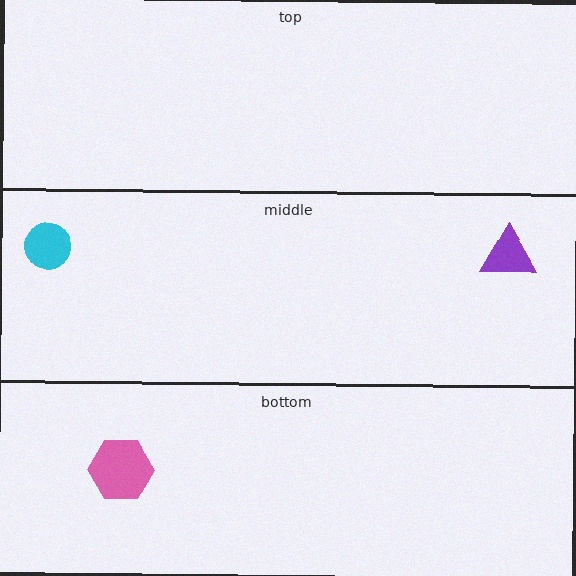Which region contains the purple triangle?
The middle region.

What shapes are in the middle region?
The cyan circle, the purple triangle.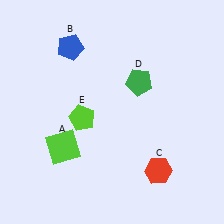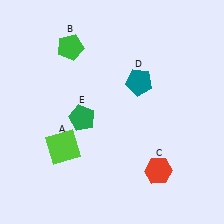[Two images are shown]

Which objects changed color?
B changed from blue to green. D changed from green to teal. E changed from lime to green.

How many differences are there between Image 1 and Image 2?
There are 3 differences between the two images.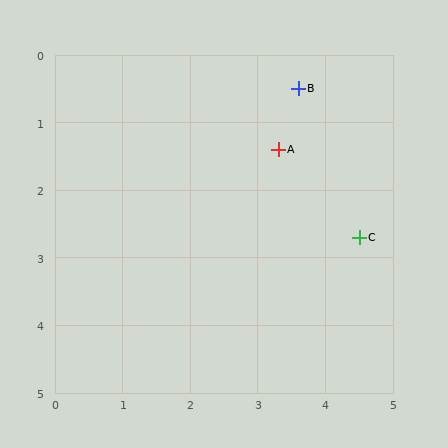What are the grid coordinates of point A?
Point A is at approximately (3.3, 1.4).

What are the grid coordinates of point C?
Point C is at approximately (4.5, 2.7).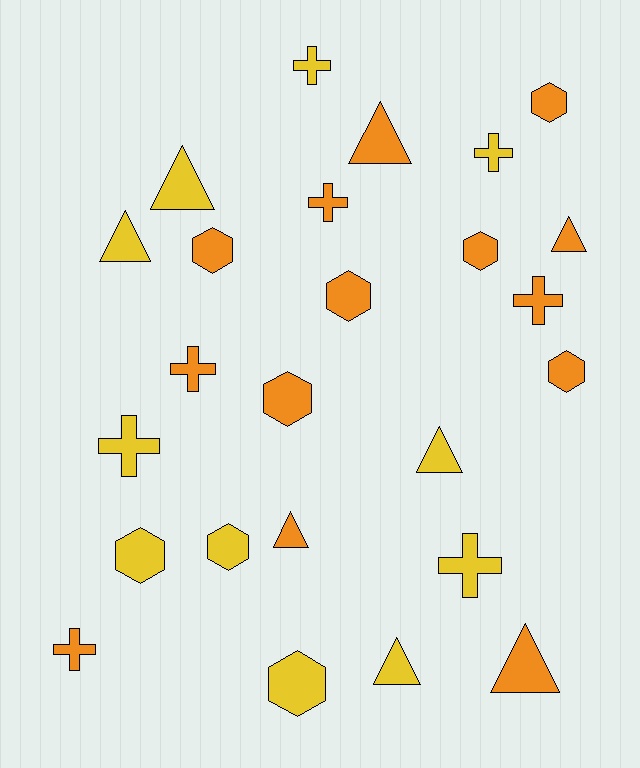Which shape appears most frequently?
Hexagon, with 9 objects.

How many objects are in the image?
There are 25 objects.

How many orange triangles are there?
There are 4 orange triangles.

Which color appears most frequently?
Orange, with 14 objects.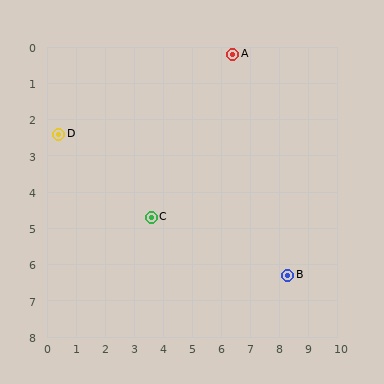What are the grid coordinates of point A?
Point A is at approximately (6.4, 0.2).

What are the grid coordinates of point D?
Point D is at approximately (0.4, 2.4).